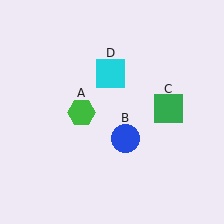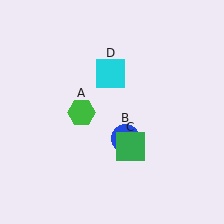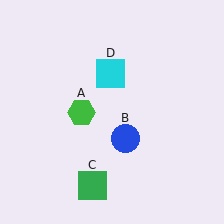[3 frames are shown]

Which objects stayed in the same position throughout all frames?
Green hexagon (object A) and blue circle (object B) and cyan square (object D) remained stationary.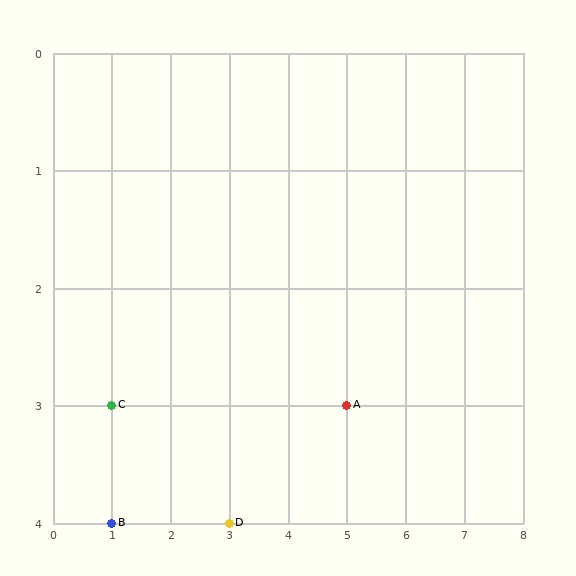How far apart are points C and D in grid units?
Points C and D are 2 columns and 1 row apart (about 2.2 grid units diagonally).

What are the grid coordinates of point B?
Point B is at grid coordinates (1, 4).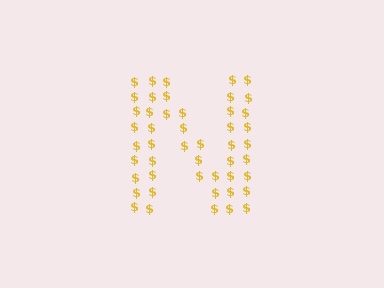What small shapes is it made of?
It is made of small dollar signs.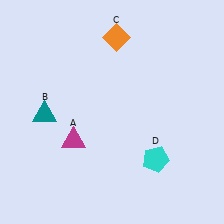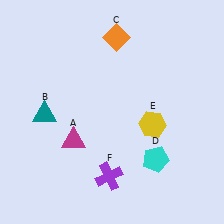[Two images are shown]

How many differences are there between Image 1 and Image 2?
There are 2 differences between the two images.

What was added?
A yellow hexagon (E), a purple cross (F) were added in Image 2.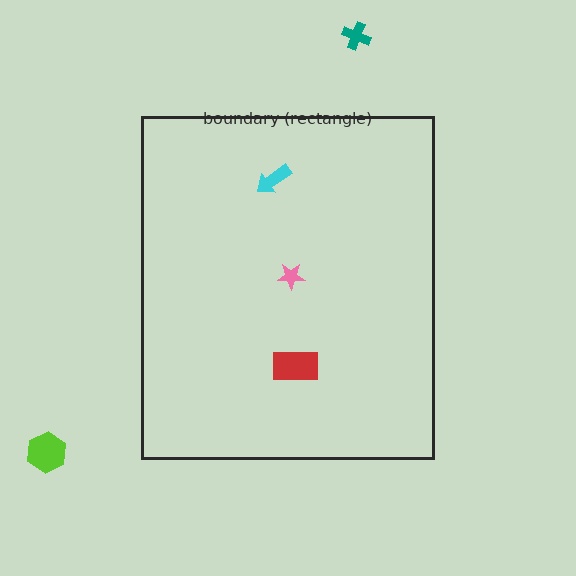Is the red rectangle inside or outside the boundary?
Inside.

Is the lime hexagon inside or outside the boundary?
Outside.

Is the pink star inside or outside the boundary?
Inside.